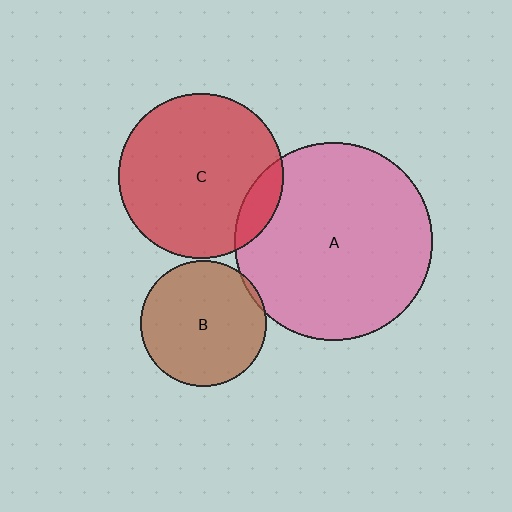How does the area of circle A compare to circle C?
Approximately 1.4 times.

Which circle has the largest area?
Circle A (pink).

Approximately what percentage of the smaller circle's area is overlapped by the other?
Approximately 10%.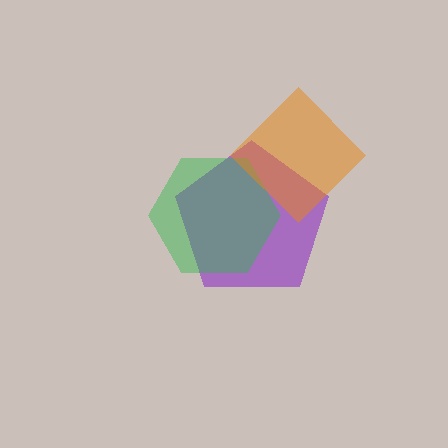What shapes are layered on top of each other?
The layered shapes are: a purple pentagon, a green hexagon, an orange diamond.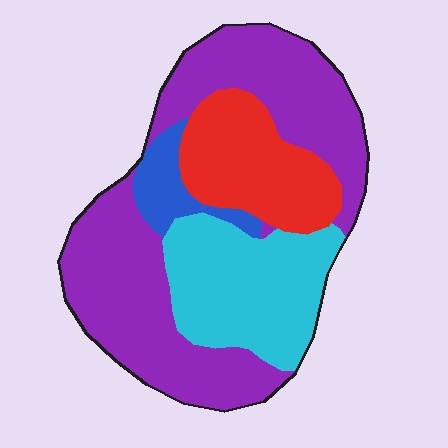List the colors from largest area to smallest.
From largest to smallest: purple, cyan, red, blue.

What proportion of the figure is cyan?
Cyan covers roughly 25% of the figure.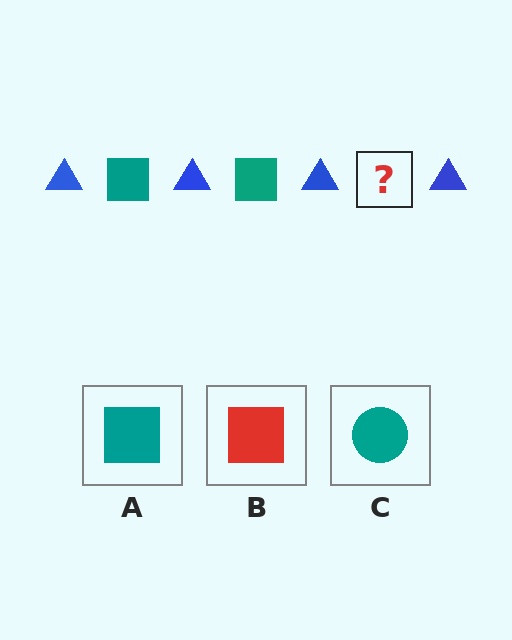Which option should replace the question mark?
Option A.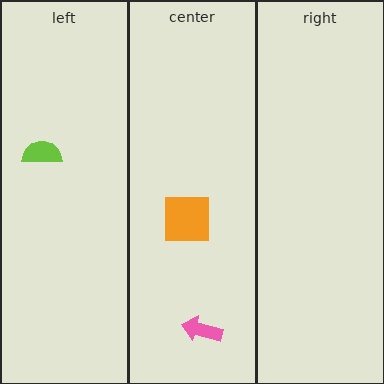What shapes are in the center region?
The pink arrow, the orange square.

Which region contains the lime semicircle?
The left region.